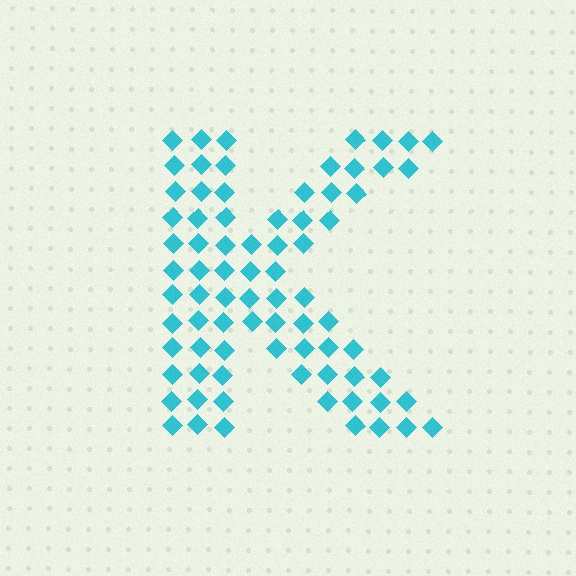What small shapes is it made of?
It is made of small diamonds.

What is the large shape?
The large shape is the letter K.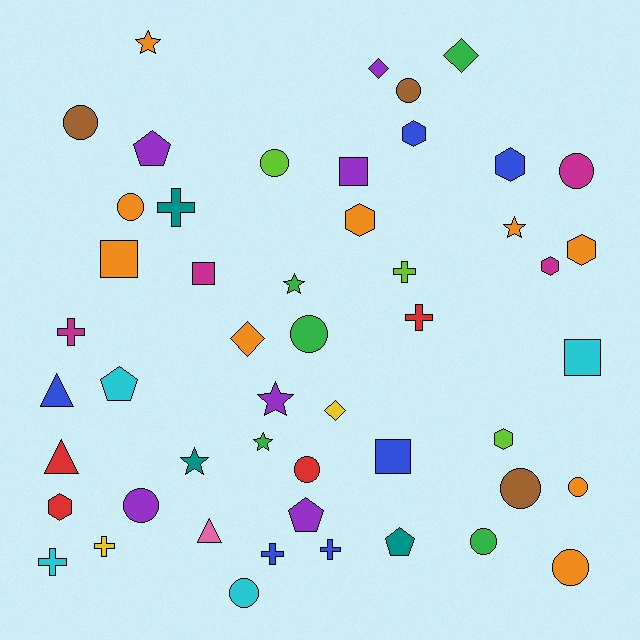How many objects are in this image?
There are 50 objects.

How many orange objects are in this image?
There are 9 orange objects.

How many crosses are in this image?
There are 8 crosses.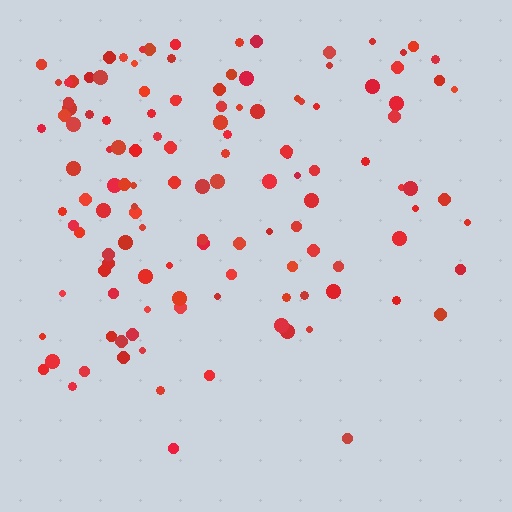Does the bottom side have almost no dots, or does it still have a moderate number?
Still a moderate number, just noticeably fewer than the top.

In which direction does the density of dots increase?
From bottom to top, with the top side densest.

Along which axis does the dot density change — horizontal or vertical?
Vertical.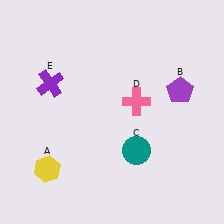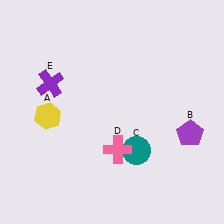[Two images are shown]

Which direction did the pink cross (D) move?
The pink cross (D) moved down.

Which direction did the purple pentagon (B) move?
The purple pentagon (B) moved down.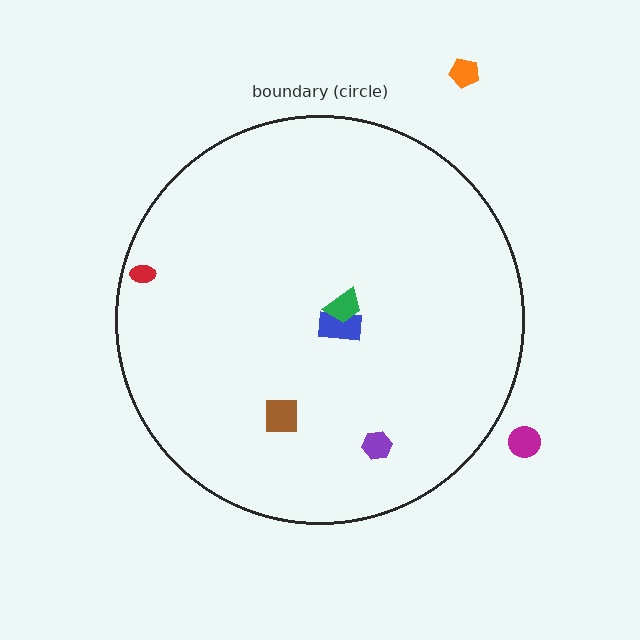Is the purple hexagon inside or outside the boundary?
Inside.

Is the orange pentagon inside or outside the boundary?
Outside.